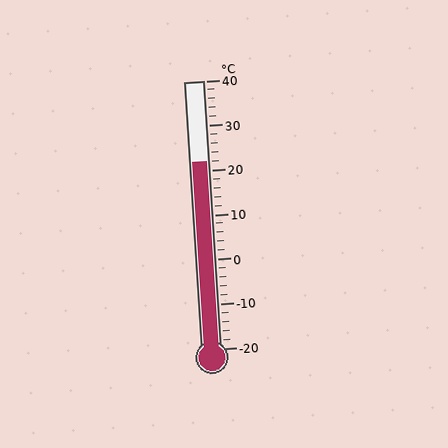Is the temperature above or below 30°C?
The temperature is below 30°C.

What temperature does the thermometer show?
The thermometer shows approximately 22°C.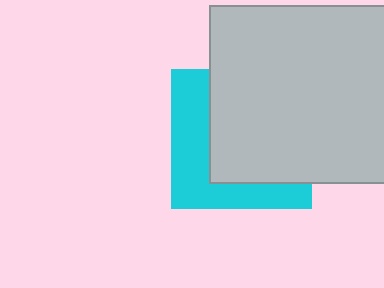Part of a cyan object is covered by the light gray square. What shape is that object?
It is a square.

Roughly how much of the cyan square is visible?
A small part of it is visible (roughly 41%).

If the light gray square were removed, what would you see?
You would see the complete cyan square.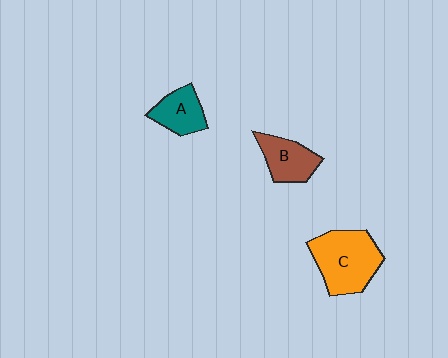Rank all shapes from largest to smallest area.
From largest to smallest: C (orange), B (brown), A (teal).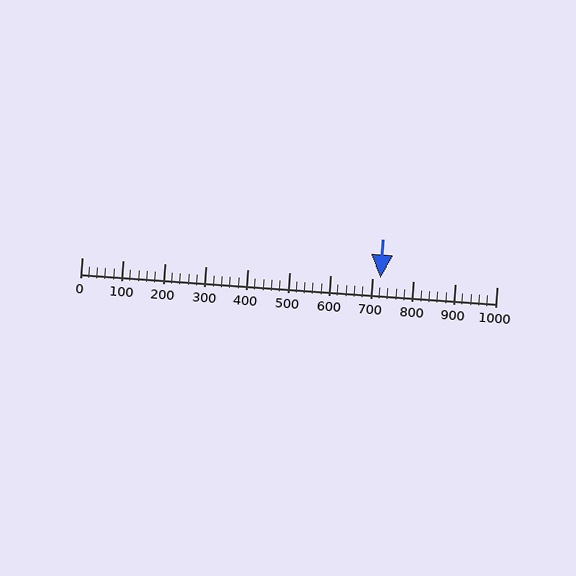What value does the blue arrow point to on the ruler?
The blue arrow points to approximately 720.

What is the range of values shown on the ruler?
The ruler shows values from 0 to 1000.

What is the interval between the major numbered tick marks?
The major tick marks are spaced 100 units apart.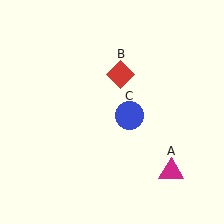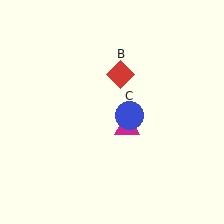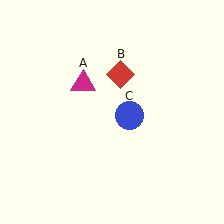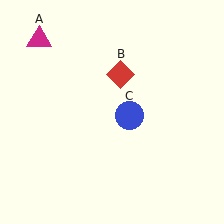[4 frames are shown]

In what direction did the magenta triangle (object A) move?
The magenta triangle (object A) moved up and to the left.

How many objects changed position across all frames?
1 object changed position: magenta triangle (object A).